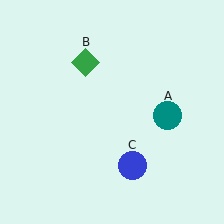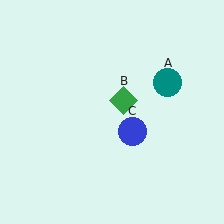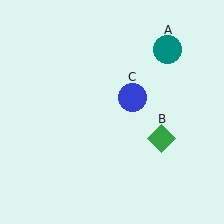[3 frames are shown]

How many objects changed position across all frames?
3 objects changed position: teal circle (object A), green diamond (object B), blue circle (object C).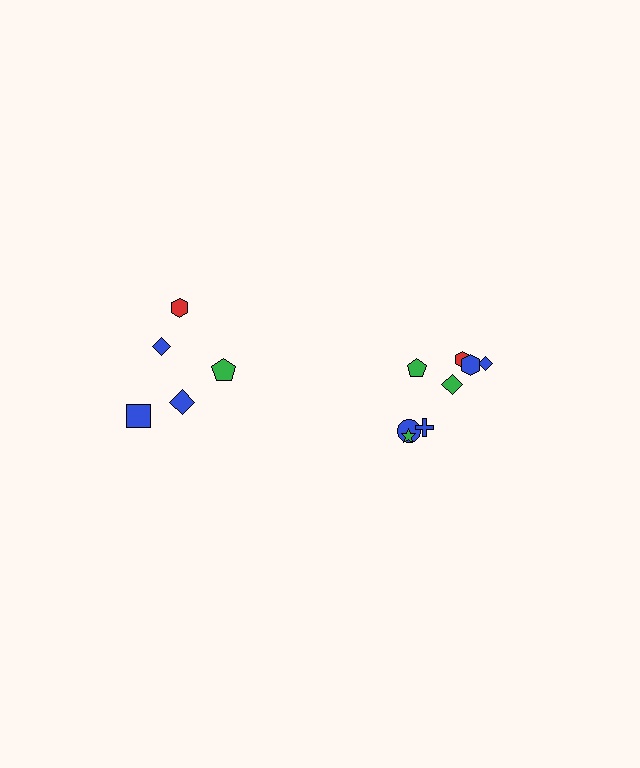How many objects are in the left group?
There are 5 objects.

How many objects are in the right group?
There are 8 objects.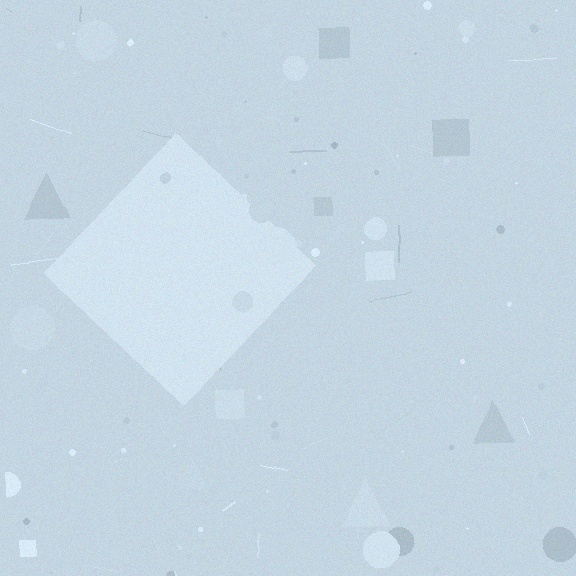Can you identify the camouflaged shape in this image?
The camouflaged shape is a diamond.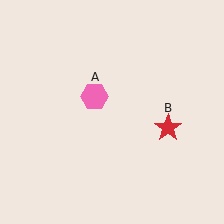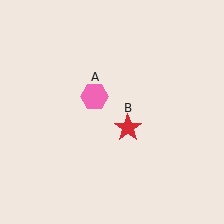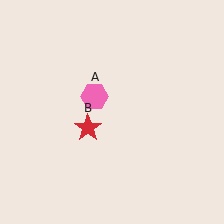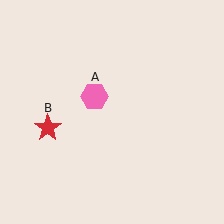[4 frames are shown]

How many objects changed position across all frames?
1 object changed position: red star (object B).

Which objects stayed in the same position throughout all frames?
Pink hexagon (object A) remained stationary.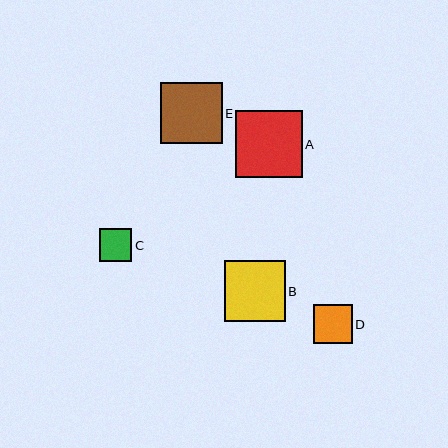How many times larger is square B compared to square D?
Square B is approximately 1.6 times the size of square D.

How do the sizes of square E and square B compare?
Square E and square B are approximately the same size.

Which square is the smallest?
Square C is the smallest with a size of approximately 32 pixels.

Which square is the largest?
Square A is the largest with a size of approximately 67 pixels.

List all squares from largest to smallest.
From largest to smallest: A, E, B, D, C.